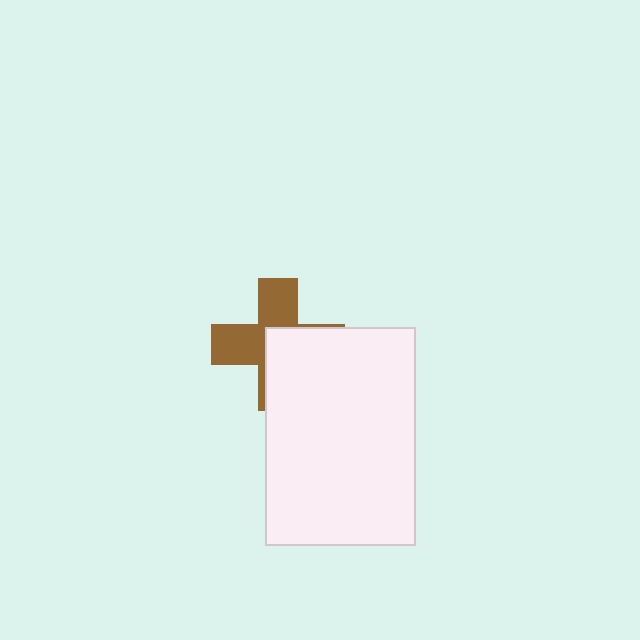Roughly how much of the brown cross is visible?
About half of it is visible (roughly 52%).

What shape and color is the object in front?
The object in front is a white rectangle.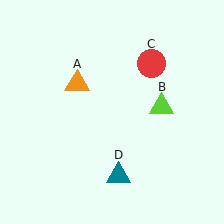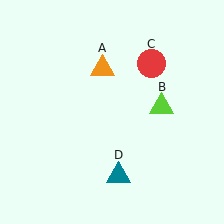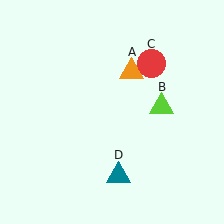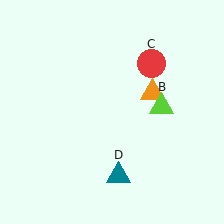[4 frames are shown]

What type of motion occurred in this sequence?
The orange triangle (object A) rotated clockwise around the center of the scene.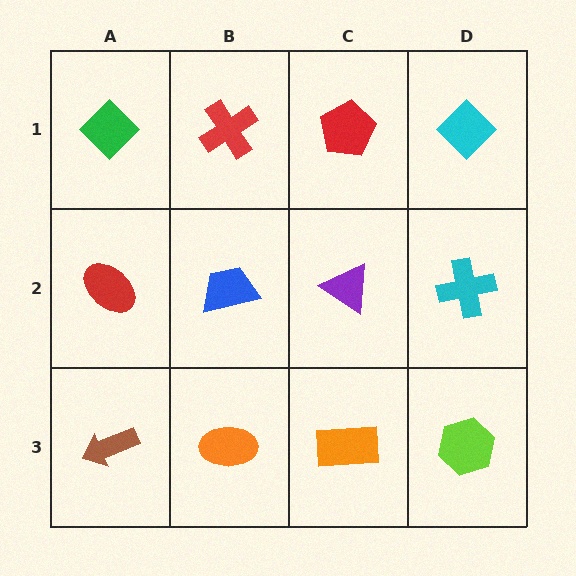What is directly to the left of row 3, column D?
An orange rectangle.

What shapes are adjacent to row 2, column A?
A green diamond (row 1, column A), a brown arrow (row 3, column A), a blue trapezoid (row 2, column B).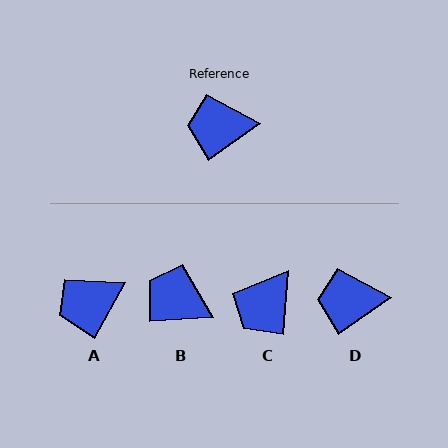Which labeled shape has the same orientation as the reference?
D.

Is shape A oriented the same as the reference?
No, it is off by about 26 degrees.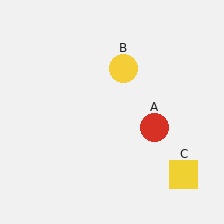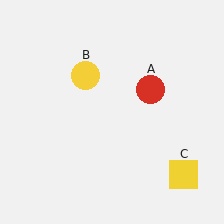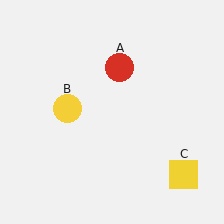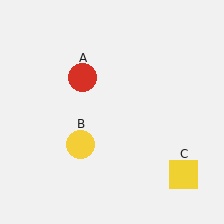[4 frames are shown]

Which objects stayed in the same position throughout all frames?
Yellow square (object C) remained stationary.